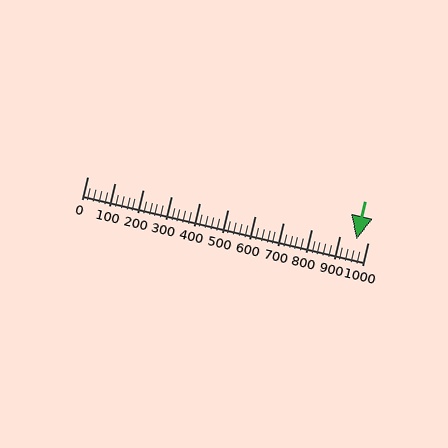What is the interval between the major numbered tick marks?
The major tick marks are spaced 100 units apart.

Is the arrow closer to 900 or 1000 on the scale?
The arrow is closer to 1000.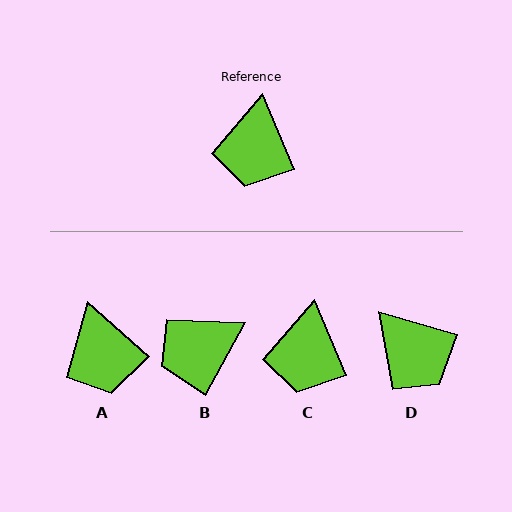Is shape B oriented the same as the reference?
No, it is off by about 52 degrees.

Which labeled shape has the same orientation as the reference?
C.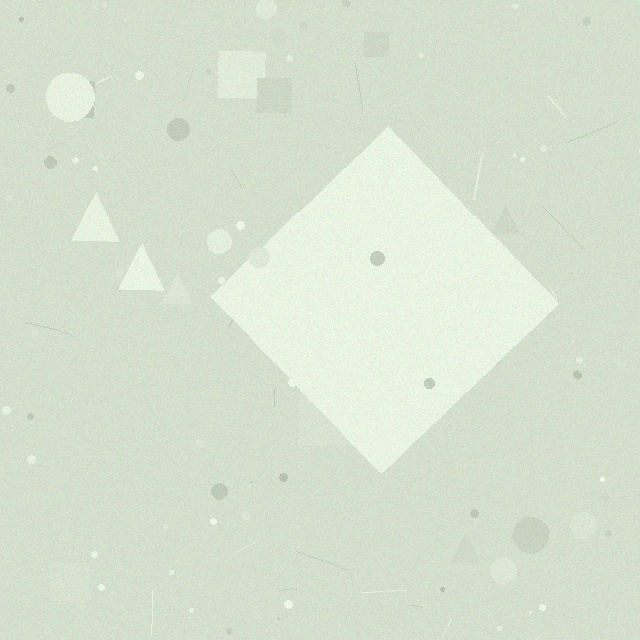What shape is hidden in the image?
A diamond is hidden in the image.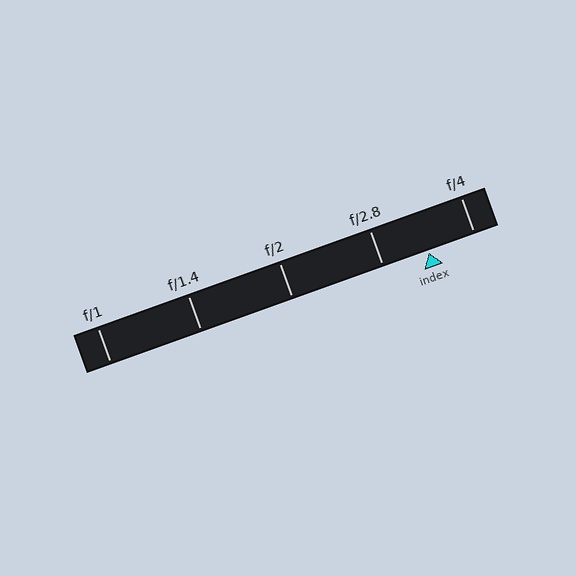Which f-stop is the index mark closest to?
The index mark is closest to f/2.8.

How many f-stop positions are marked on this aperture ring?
There are 5 f-stop positions marked.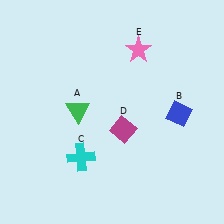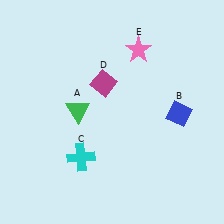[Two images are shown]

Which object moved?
The magenta diamond (D) moved up.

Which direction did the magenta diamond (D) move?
The magenta diamond (D) moved up.